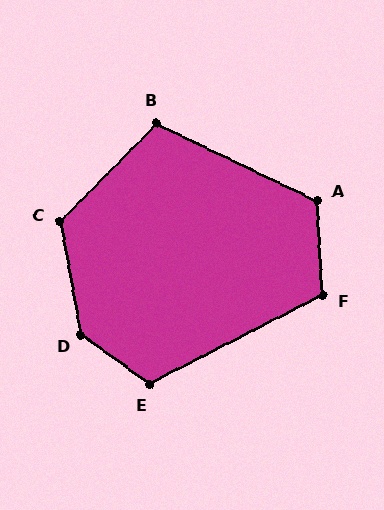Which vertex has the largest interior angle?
D, at approximately 137 degrees.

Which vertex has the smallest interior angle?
B, at approximately 109 degrees.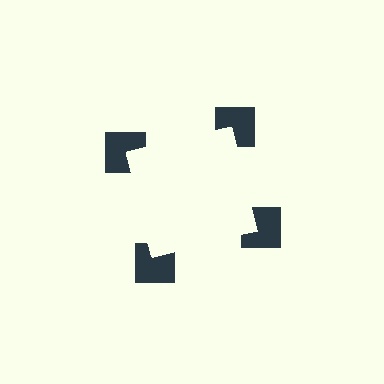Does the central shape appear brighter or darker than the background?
It typically appears slightly brighter than the background, even though no actual brightness change is drawn.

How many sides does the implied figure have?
4 sides.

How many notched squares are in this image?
There are 4 — one at each vertex of the illusory square.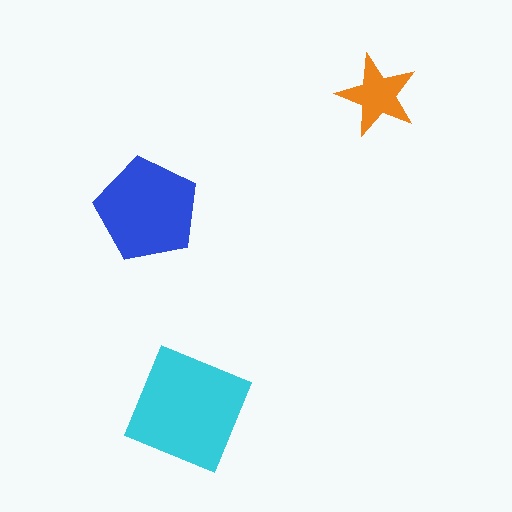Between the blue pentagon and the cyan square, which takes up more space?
The cyan square.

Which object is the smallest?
The orange star.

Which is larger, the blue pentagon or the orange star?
The blue pentagon.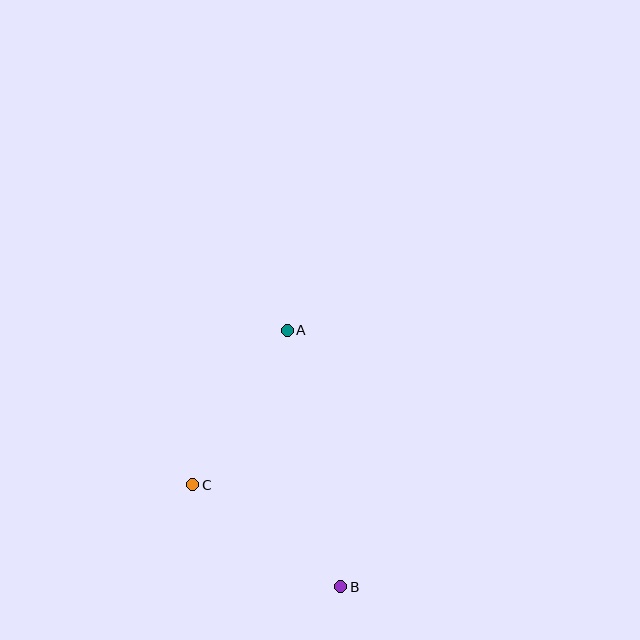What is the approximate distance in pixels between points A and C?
The distance between A and C is approximately 181 pixels.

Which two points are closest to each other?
Points B and C are closest to each other.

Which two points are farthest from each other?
Points A and B are farthest from each other.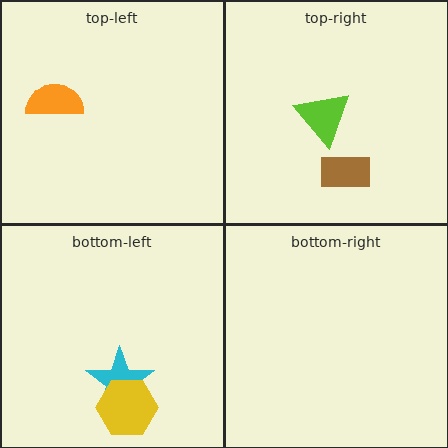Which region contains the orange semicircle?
The top-left region.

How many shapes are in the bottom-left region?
2.